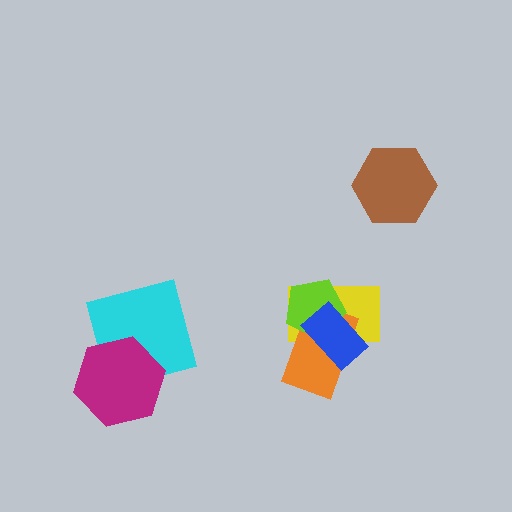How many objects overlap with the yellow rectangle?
3 objects overlap with the yellow rectangle.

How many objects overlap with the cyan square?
1 object overlaps with the cyan square.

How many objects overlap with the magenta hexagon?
1 object overlaps with the magenta hexagon.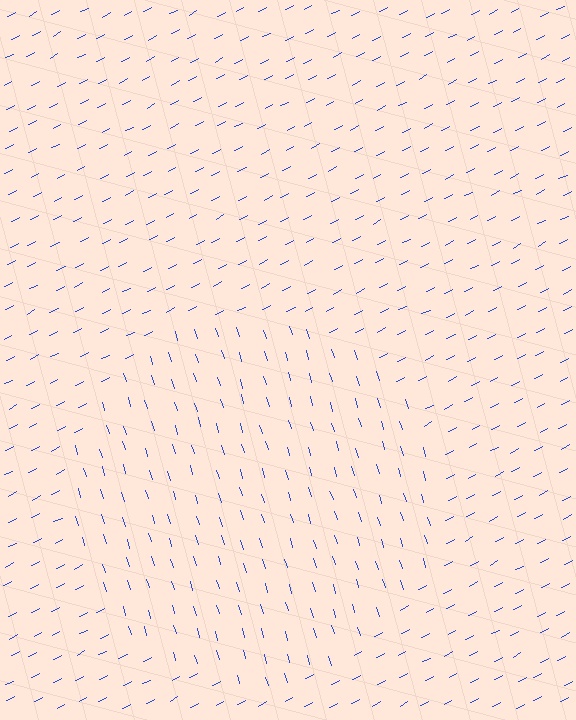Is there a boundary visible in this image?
Yes, there is a texture boundary formed by a change in line orientation.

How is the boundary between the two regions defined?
The boundary is defined purely by a change in line orientation (approximately 80 degrees difference). All lines are the same color and thickness.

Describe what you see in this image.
The image is filled with small blue line segments. A circle region in the image has lines oriented differently from the surrounding lines, creating a visible texture boundary.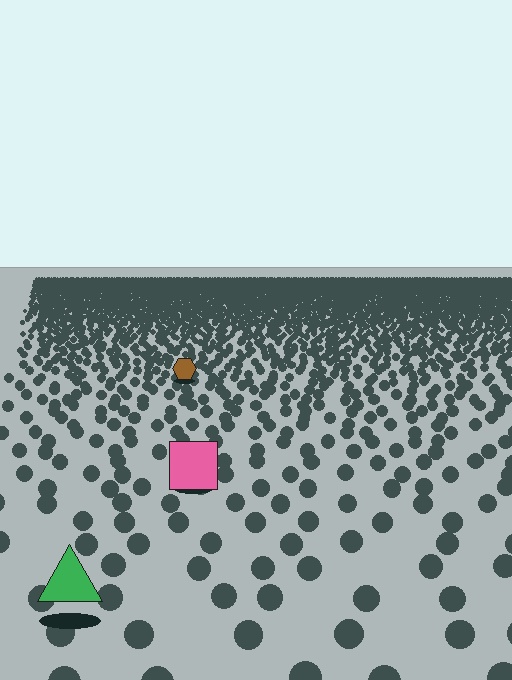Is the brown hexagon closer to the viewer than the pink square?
No. The pink square is closer — you can tell from the texture gradient: the ground texture is coarser near it.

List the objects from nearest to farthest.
From nearest to farthest: the green triangle, the pink square, the brown hexagon.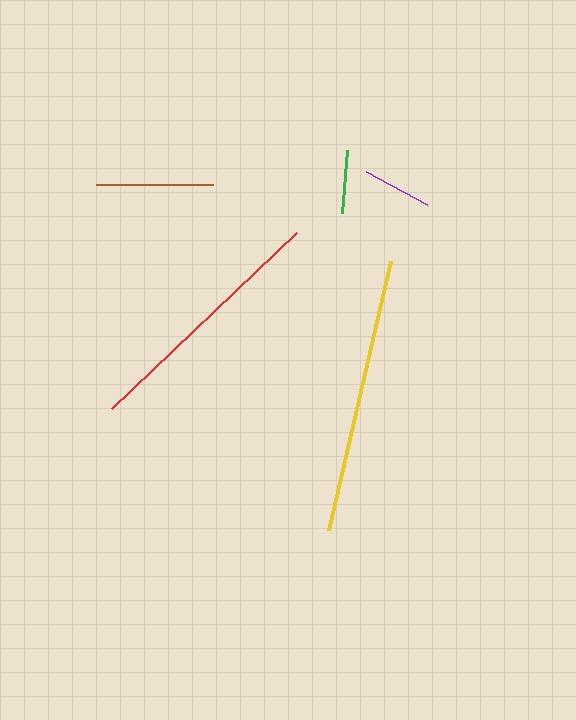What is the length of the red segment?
The red segment is approximately 255 pixels long.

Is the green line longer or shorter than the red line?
The red line is longer than the green line.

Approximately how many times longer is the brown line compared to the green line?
The brown line is approximately 1.9 times the length of the green line.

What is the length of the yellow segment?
The yellow segment is approximately 277 pixels long.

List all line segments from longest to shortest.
From longest to shortest: yellow, red, brown, purple, green.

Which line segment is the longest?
The yellow line is the longest at approximately 277 pixels.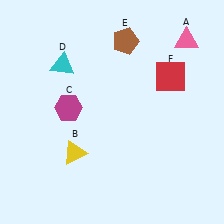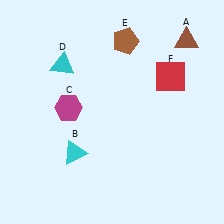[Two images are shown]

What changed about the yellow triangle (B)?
In Image 1, B is yellow. In Image 2, it changed to cyan.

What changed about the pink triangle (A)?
In Image 1, A is pink. In Image 2, it changed to brown.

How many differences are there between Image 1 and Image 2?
There are 2 differences between the two images.